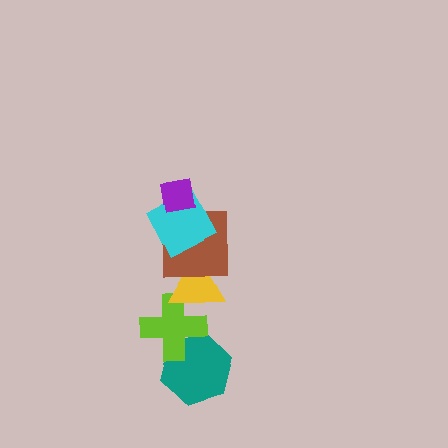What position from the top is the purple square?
The purple square is 1st from the top.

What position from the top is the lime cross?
The lime cross is 5th from the top.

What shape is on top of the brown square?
The cyan square is on top of the brown square.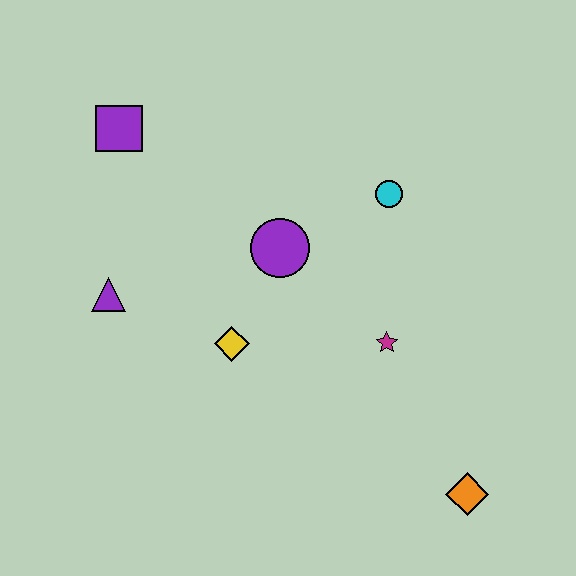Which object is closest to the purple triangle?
The yellow diamond is closest to the purple triangle.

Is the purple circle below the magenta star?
No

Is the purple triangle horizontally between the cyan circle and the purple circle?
No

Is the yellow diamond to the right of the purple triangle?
Yes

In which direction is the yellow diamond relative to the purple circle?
The yellow diamond is below the purple circle.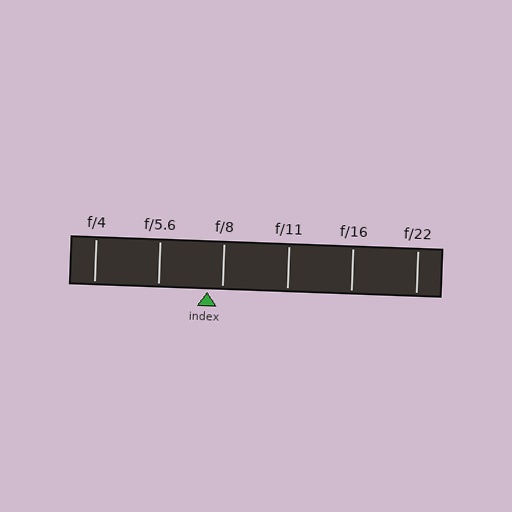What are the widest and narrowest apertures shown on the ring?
The widest aperture shown is f/4 and the narrowest is f/22.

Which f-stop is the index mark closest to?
The index mark is closest to f/8.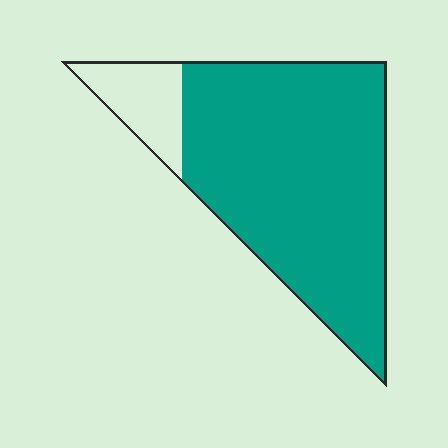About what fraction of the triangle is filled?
About seven eighths (7/8).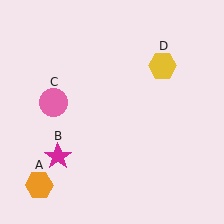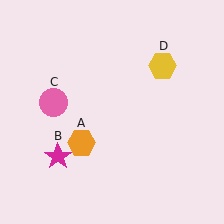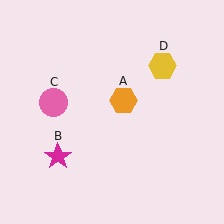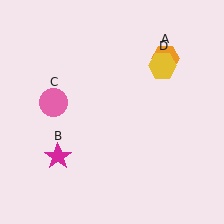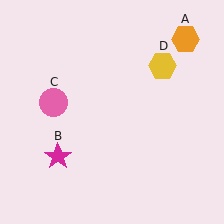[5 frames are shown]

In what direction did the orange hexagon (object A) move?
The orange hexagon (object A) moved up and to the right.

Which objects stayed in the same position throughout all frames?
Magenta star (object B) and pink circle (object C) and yellow hexagon (object D) remained stationary.